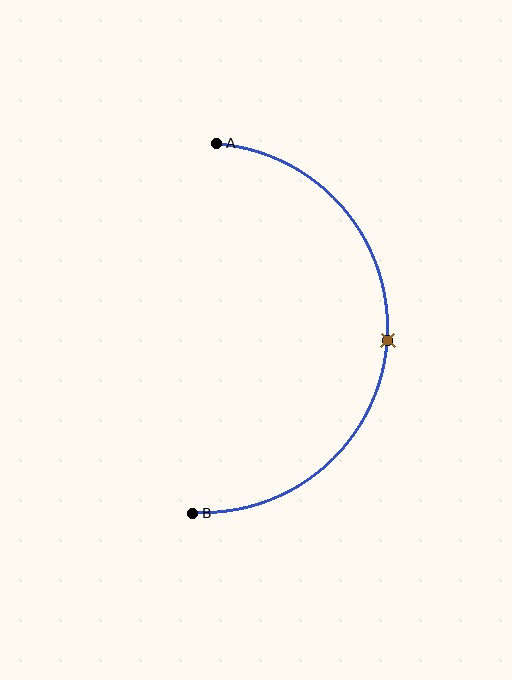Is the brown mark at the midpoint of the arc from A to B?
Yes. The brown mark lies on the arc at equal arc-length from both A and B — it is the arc midpoint.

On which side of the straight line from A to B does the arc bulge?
The arc bulges to the right of the straight line connecting A and B.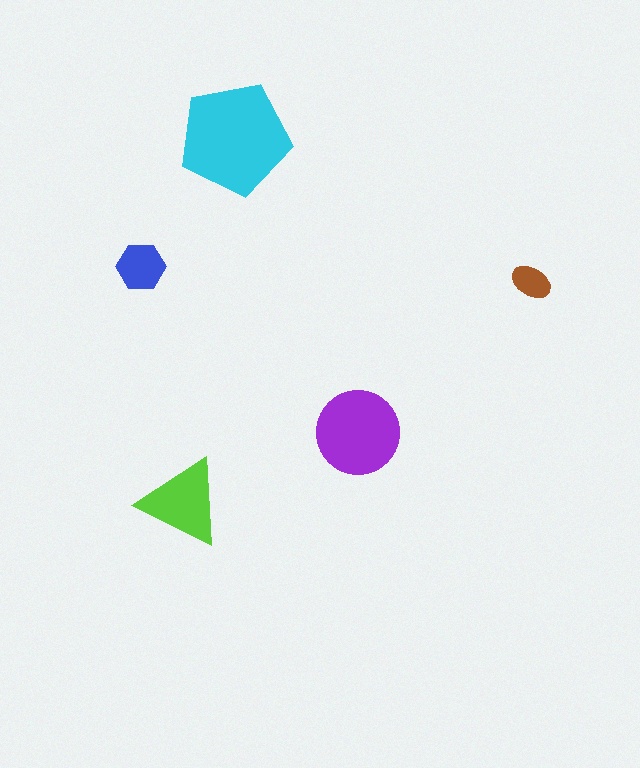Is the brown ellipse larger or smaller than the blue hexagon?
Smaller.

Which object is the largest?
The cyan pentagon.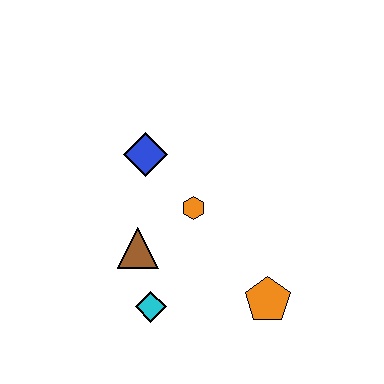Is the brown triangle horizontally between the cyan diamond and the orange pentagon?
No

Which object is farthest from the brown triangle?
The orange pentagon is farthest from the brown triangle.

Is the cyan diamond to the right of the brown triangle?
Yes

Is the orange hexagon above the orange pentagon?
Yes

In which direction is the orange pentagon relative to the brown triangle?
The orange pentagon is to the right of the brown triangle.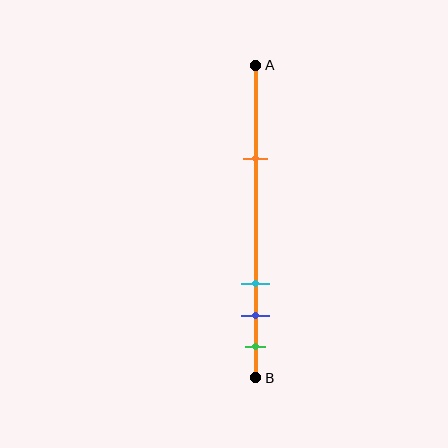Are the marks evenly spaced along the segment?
No, the marks are not evenly spaced.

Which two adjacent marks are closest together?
The blue and green marks are the closest adjacent pair.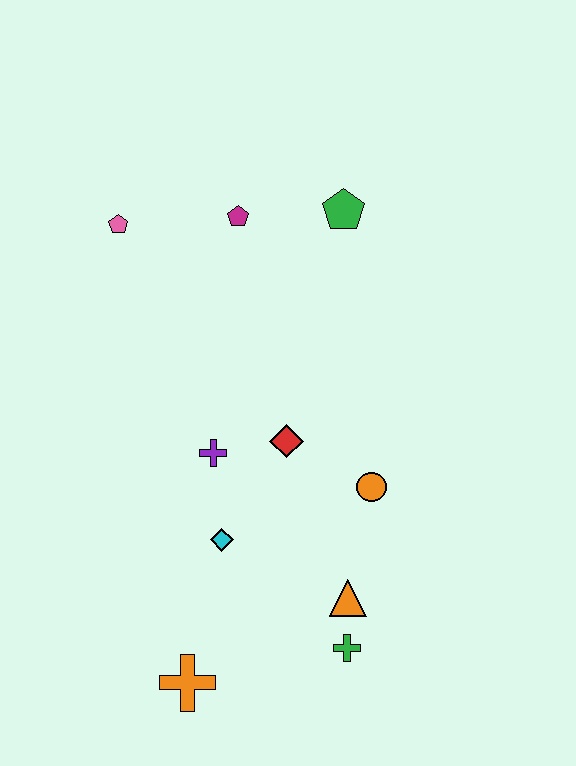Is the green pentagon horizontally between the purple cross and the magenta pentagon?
No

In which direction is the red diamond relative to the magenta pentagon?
The red diamond is below the magenta pentagon.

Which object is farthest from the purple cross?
The green pentagon is farthest from the purple cross.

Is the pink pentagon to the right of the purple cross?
No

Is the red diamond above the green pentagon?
No